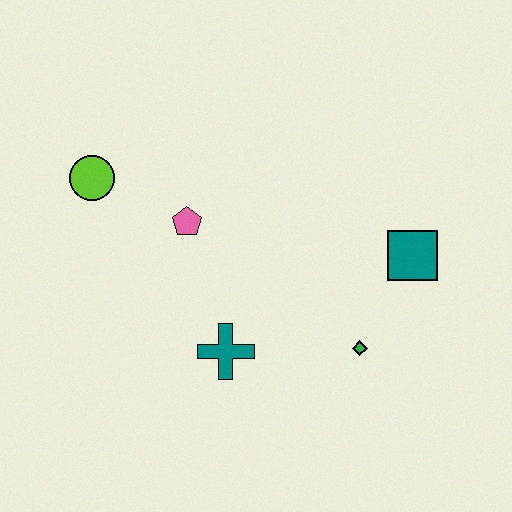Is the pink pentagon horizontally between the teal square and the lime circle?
Yes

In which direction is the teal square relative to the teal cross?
The teal square is to the right of the teal cross.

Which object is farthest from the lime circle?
The teal square is farthest from the lime circle.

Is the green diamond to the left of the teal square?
Yes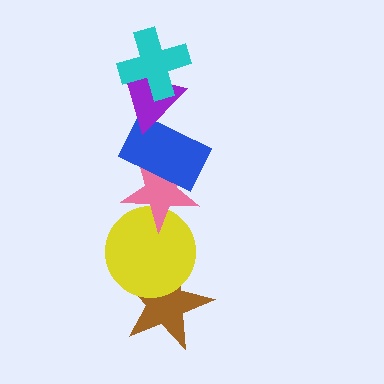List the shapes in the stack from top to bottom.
From top to bottom: the cyan cross, the purple triangle, the blue rectangle, the pink star, the yellow circle, the brown star.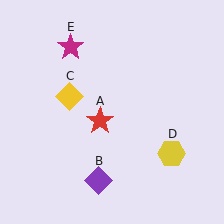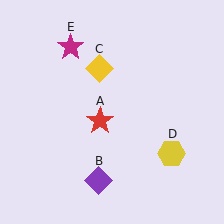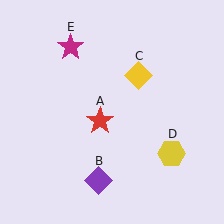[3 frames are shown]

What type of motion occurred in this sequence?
The yellow diamond (object C) rotated clockwise around the center of the scene.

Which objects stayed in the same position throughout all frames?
Red star (object A) and purple diamond (object B) and yellow hexagon (object D) and magenta star (object E) remained stationary.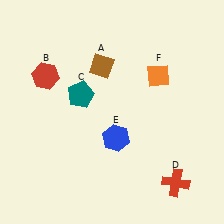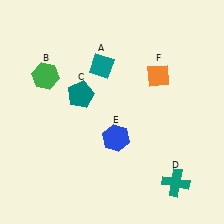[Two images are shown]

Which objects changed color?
A changed from brown to teal. B changed from red to green. D changed from red to teal.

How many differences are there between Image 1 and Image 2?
There are 3 differences between the two images.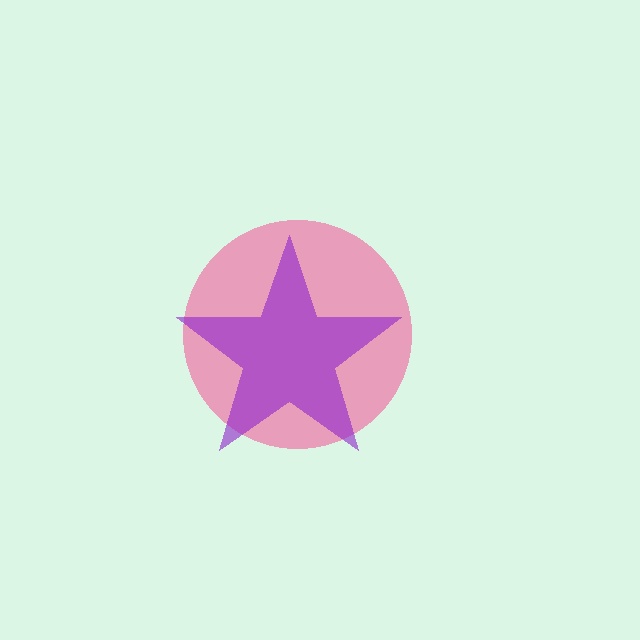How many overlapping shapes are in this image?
There are 2 overlapping shapes in the image.